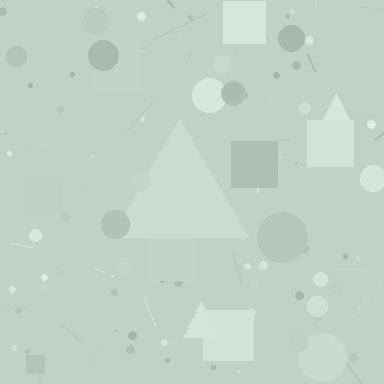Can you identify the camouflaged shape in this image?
The camouflaged shape is a triangle.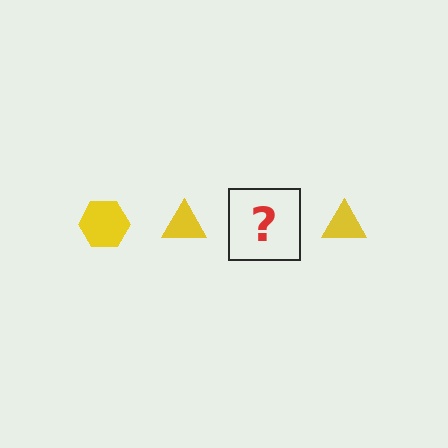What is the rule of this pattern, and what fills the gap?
The rule is that the pattern cycles through hexagon, triangle shapes in yellow. The gap should be filled with a yellow hexagon.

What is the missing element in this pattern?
The missing element is a yellow hexagon.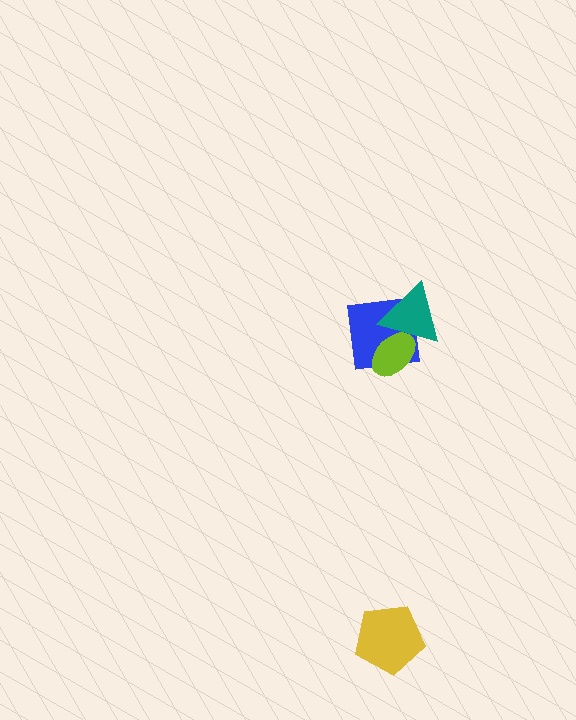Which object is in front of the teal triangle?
The lime ellipse is in front of the teal triangle.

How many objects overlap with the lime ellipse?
2 objects overlap with the lime ellipse.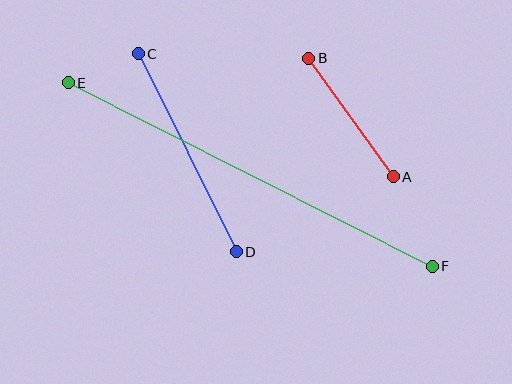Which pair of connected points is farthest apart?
Points E and F are farthest apart.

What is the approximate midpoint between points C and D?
The midpoint is at approximately (187, 153) pixels.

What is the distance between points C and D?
The distance is approximately 221 pixels.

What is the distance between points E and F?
The distance is approximately 408 pixels.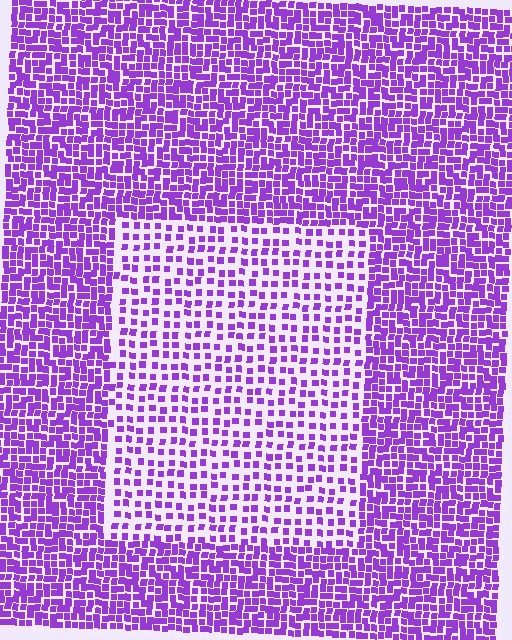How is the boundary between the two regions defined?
The boundary is defined by a change in element density (approximately 2.1x ratio). All elements are the same color, size, and shape.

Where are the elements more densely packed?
The elements are more densely packed outside the rectangle boundary.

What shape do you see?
I see a rectangle.